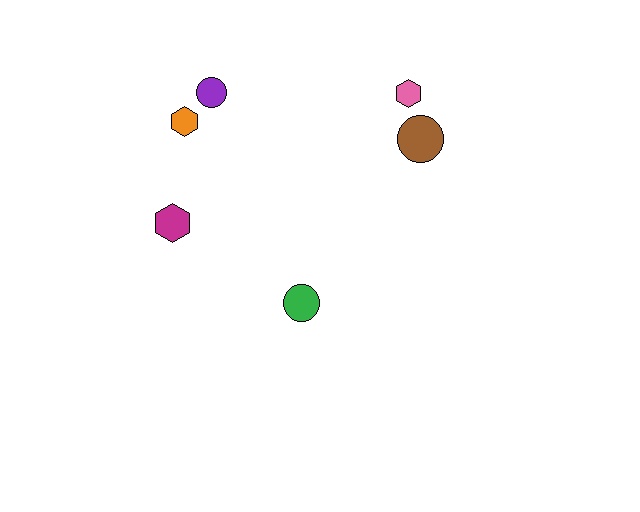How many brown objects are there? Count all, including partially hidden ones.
There is 1 brown object.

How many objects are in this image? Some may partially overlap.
There are 6 objects.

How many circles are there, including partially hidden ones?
There are 3 circles.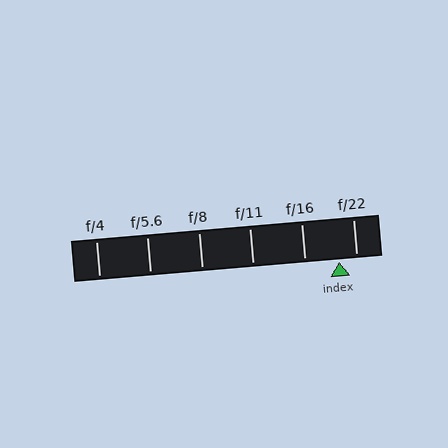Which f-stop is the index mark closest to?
The index mark is closest to f/22.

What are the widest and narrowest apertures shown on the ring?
The widest aperture shown is f/4 and the narrowest is f/22.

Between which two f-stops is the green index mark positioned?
The index mark is between f/16 and f/22.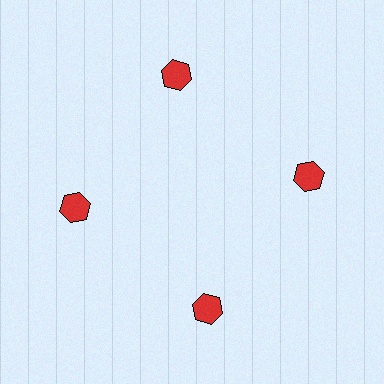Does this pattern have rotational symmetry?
Yes, this pattern has 4-fold rotational symmetry. It looks the same after rotating 90 degrees around the center.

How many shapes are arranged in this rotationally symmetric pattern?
There are 4 shapes, arranged in 4 groups of 1.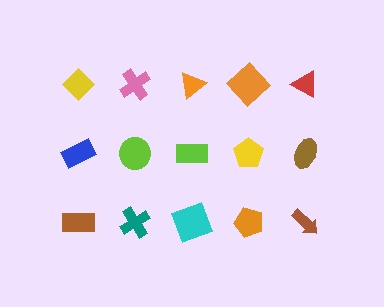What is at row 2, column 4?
A yellow pentagon.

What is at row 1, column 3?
An orange triangle.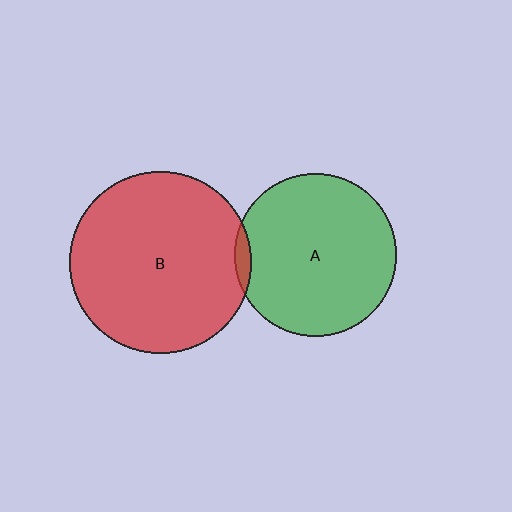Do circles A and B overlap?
Yes.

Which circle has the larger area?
Circle B (red).